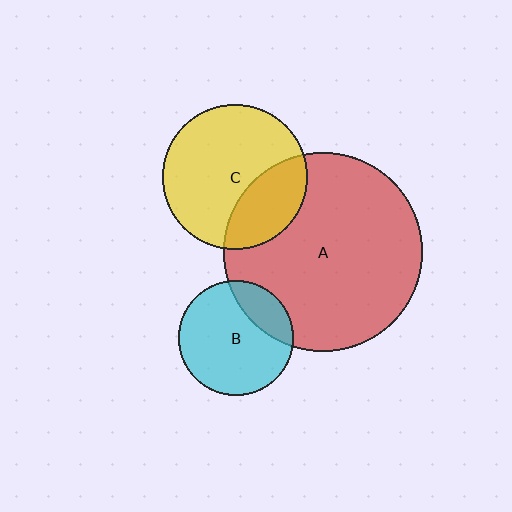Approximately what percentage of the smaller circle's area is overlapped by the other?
Approximately 30%.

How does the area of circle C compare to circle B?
Approximately 1.6 times.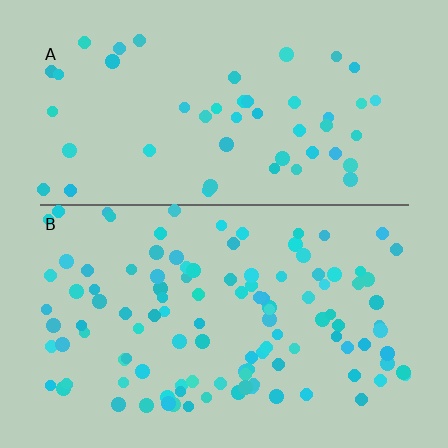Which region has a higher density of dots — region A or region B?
B (the bottom).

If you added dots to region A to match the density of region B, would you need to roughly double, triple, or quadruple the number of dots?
Approximately double.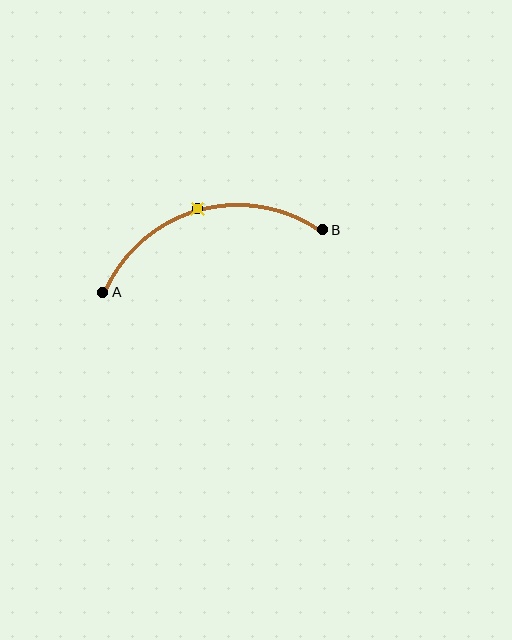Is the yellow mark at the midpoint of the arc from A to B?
Yes. The yellow mark lies on the arc at equal arc-length from both A and B — it is the arc midpoint.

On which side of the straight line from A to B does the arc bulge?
The arc bulges above the straight line connecting A and B.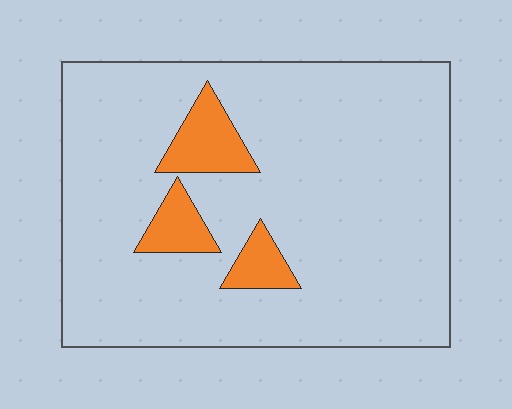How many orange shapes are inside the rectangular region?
3.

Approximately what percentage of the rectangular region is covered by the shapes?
Approximately 10%.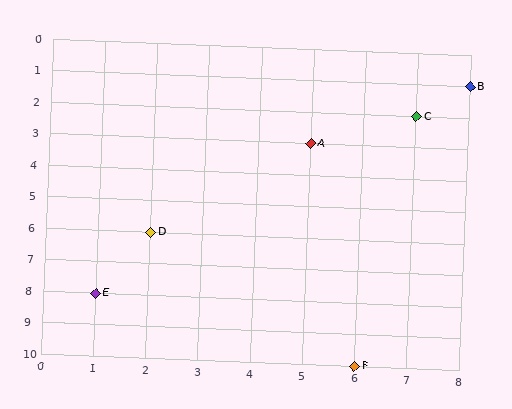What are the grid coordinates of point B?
Point B is at grid coordinates (8, 1).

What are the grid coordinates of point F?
Point F is at grid coordinates (6, 10).